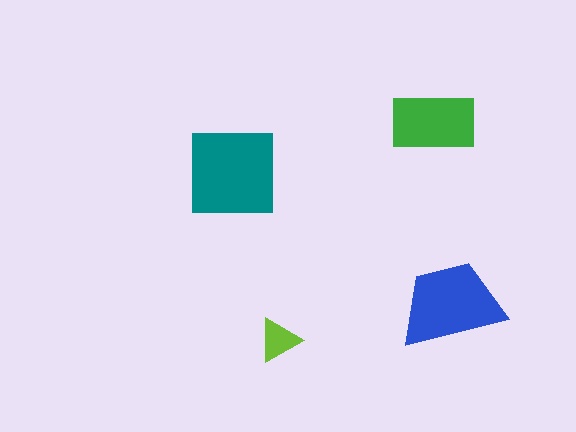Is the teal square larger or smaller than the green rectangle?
Larger.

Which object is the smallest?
The lime triangle.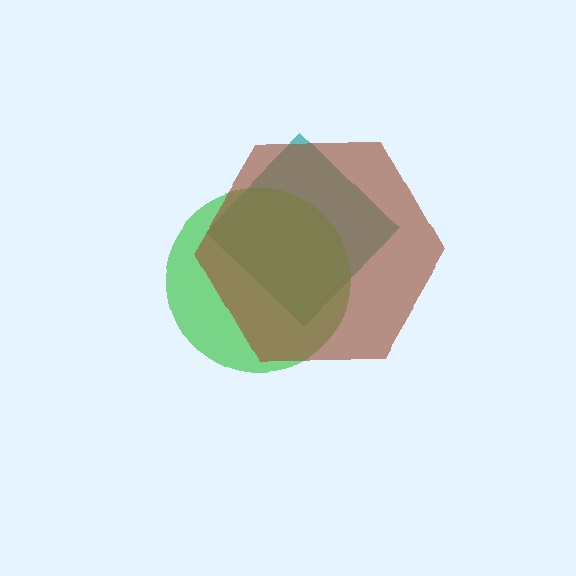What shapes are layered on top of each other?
The layered shapes are: a teal diamond, a green circle, a brown hexagon.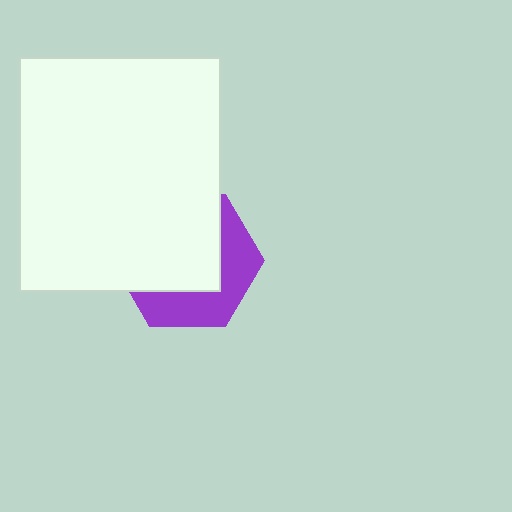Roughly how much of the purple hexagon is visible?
A small part of it is visible (roughly 40%).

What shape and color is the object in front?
The object in front is a white rectangle.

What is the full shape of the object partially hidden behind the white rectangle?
The partially hidden object is a purple hexagon.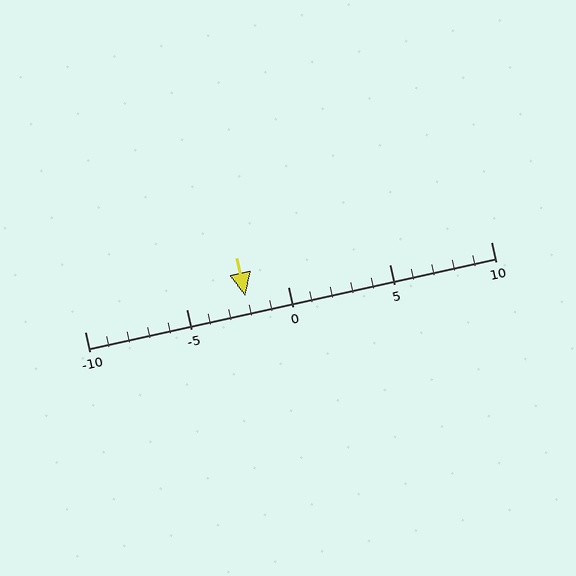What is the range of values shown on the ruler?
The ruler shows values from -10 to 10.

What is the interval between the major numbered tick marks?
The major tick marks are spaced 5 units apart.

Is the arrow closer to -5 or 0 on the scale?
The arrow is closer to 0.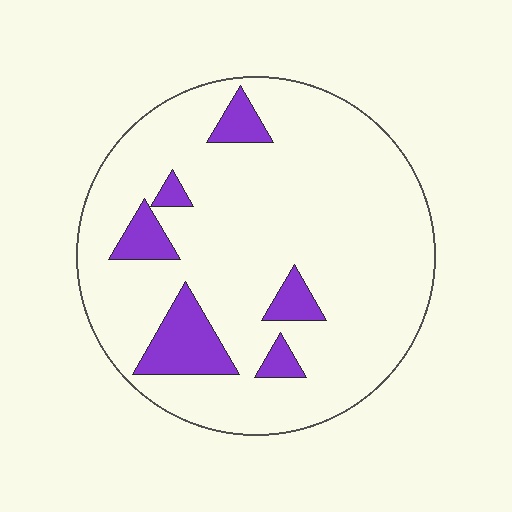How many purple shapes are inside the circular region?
6.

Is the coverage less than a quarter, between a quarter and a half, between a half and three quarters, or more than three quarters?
Less than a quarter.